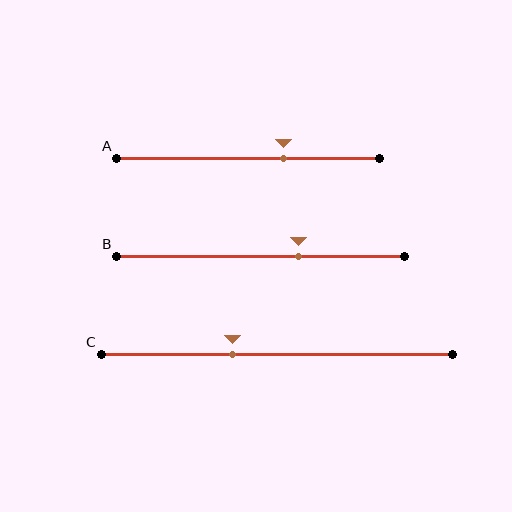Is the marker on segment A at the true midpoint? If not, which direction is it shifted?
No, the marker on segment A is shifted to the right by about 13% of the segment length.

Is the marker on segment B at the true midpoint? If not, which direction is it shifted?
No, the marker on segment B is shifted to the right by about 13% of the segment length.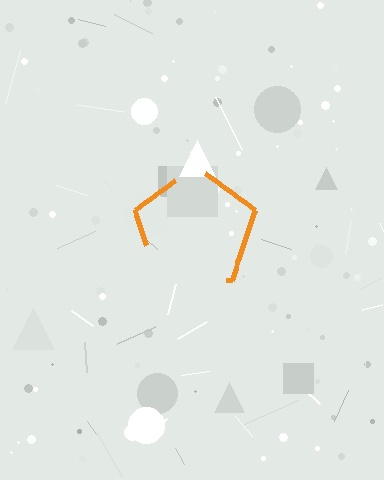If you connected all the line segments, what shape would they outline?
They would outline a pentagon.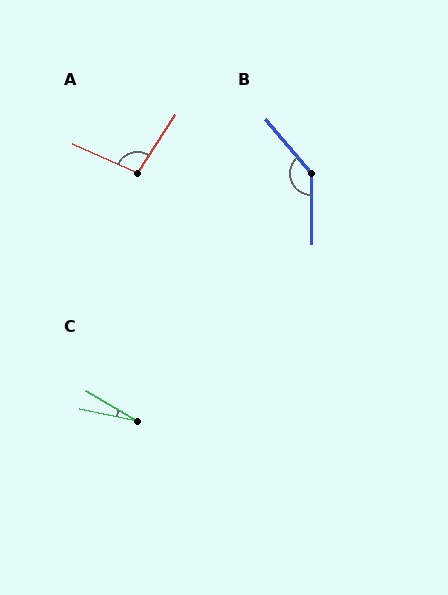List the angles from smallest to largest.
C (19°), A (99°), B (140°).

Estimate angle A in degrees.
Approximately 99 degrees.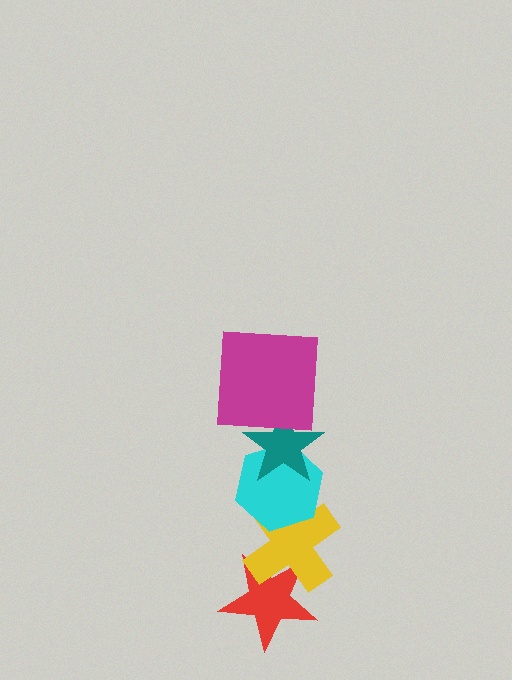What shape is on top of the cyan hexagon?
The teal star is on top of the cyan hexagon.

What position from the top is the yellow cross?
The yellow cross is 4th from the top.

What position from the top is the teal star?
The teal star is 2nd from the top.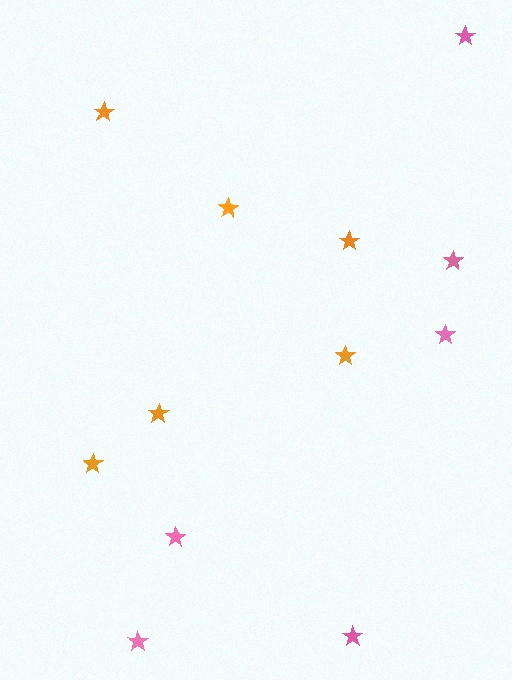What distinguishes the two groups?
There are 2 groups: one group of orange stars (6) and one group of pink stars (6).